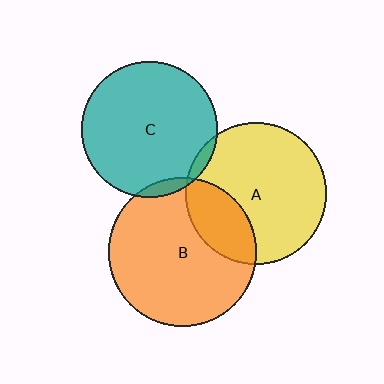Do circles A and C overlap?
Yes.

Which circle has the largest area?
Circle B (orange).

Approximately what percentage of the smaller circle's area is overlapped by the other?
Approximately 5%.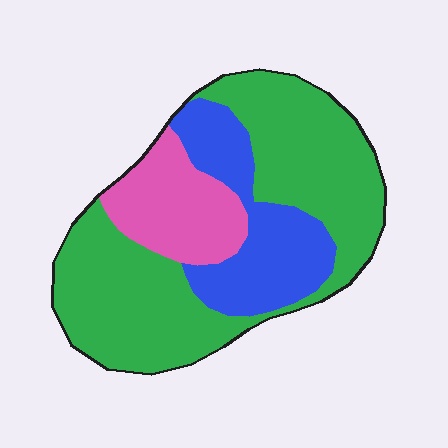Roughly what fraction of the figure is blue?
Blue takes up about one quarter (1/4) of the figure.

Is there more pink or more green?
Green.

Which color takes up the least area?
Pink, at roughly 20%.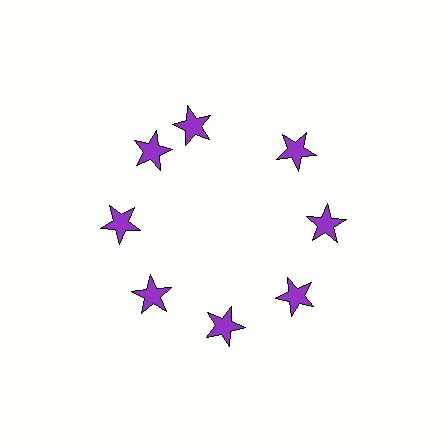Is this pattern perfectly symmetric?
No. The 8 purple stars are arranged in a ring, but one element near the 12 o'clock position is rotated out of alignment along the ring, breaking the 8-fold rotational symmetry.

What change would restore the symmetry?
The symmetry would be restored by rotating it back into even spacing with its neighbors so that all 8 stars sit at equal angles and equal distance from the center.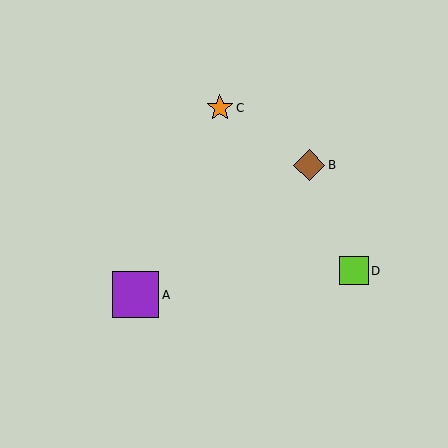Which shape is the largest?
The purple square (labeled A) is the largest.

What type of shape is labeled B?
Shape B is a brown diamond.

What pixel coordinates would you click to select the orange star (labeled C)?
Click at (220, 108) to select the orange star C.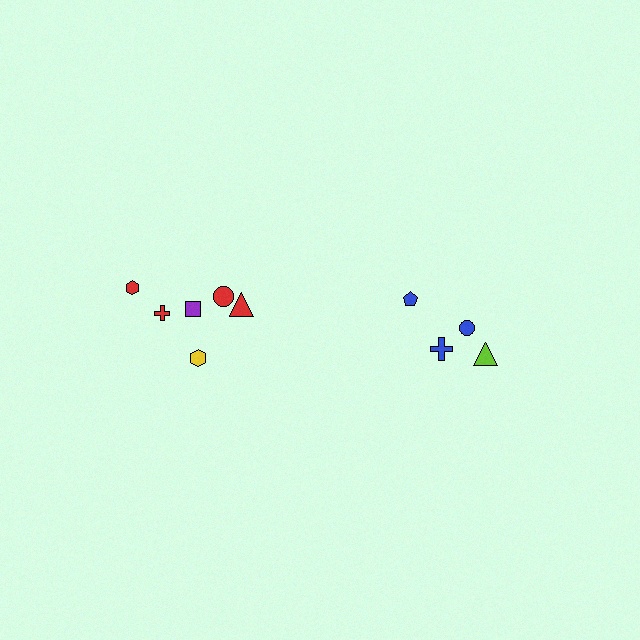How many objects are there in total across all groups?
There are 10 objects.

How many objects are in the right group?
There are 4 objects.